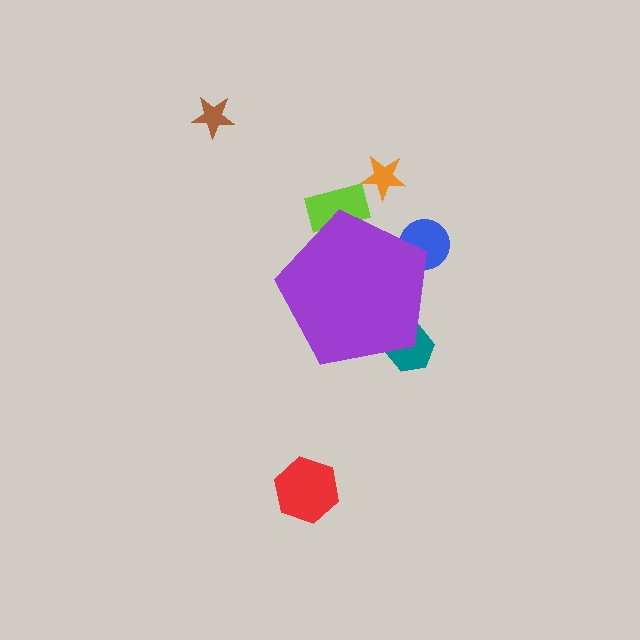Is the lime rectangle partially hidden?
Yes, the lime rectangle is partially hidden behind the purple pentagon.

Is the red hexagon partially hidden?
No, the red hexagon is fully visible.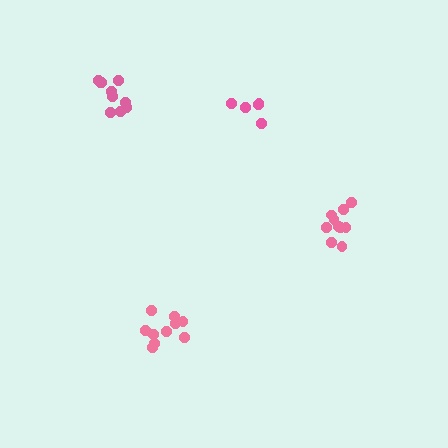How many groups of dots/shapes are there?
There are 4 groups.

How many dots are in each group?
Group 1: 11 dots, Group 2: 5 dots, Group 3: 10 dots, Group 4: 11 dots (37 total).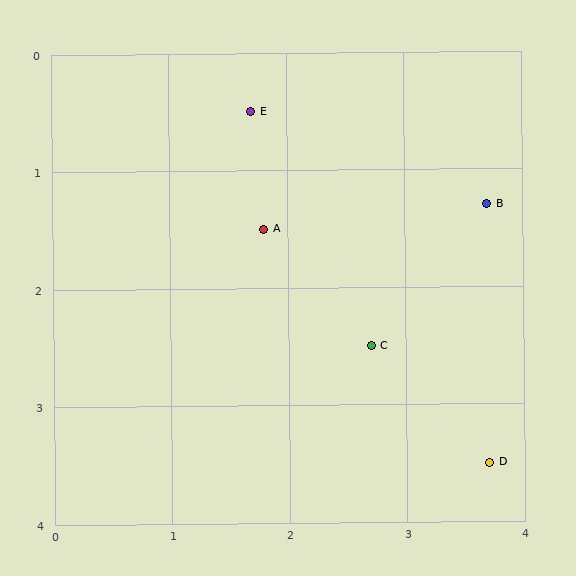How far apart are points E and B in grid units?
Points E and B are about 2.2 grid units apart.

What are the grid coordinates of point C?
Point C is at approximately (2.7, 2.5).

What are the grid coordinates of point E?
Point E is at approximately (1.7, 0.5).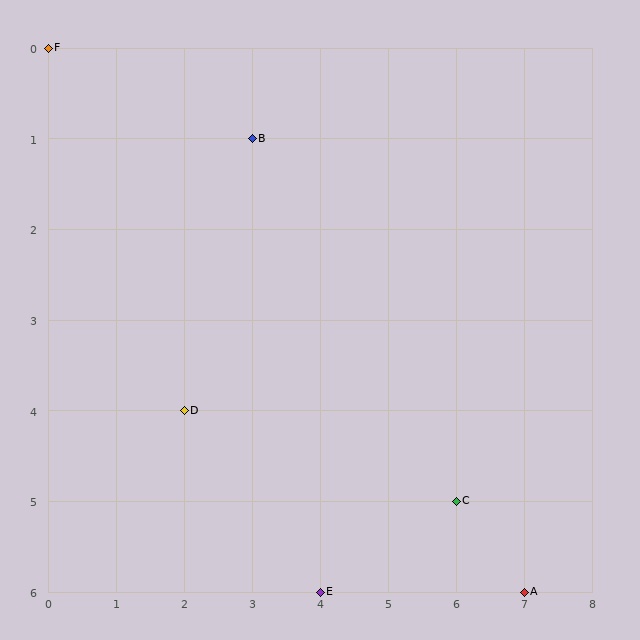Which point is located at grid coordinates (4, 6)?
Point E is at (4, 6).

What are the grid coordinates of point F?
Point F is at grid coordinates (0, 0).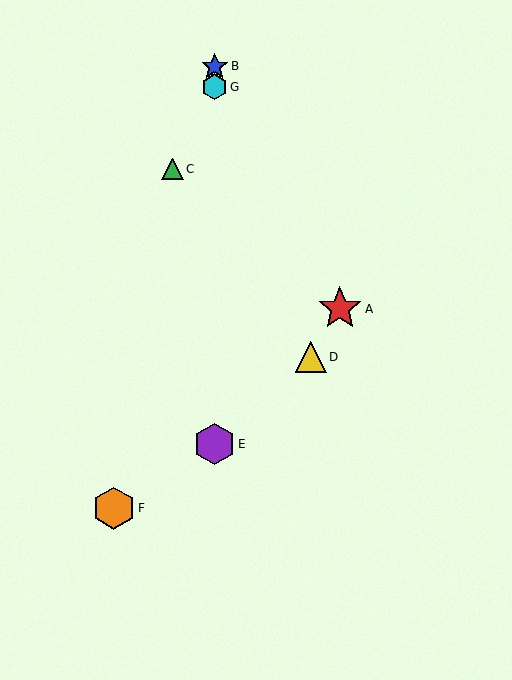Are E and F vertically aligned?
No, E is at x≈215 and F is at x≈114.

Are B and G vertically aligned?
Yes, both are at x≈215.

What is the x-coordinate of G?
Object G is at x≈215.